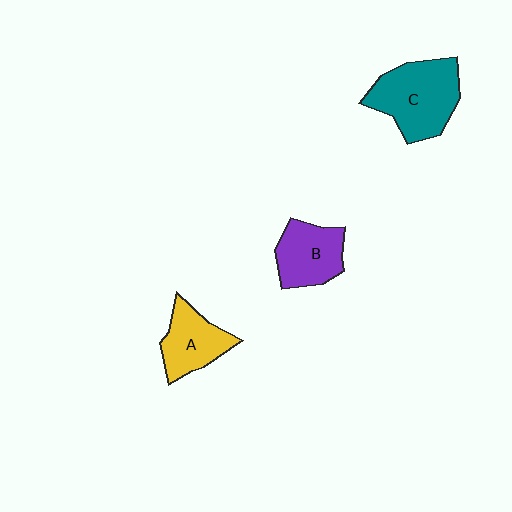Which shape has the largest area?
Shape C (teal).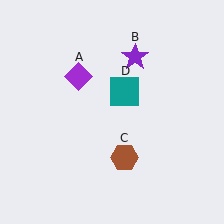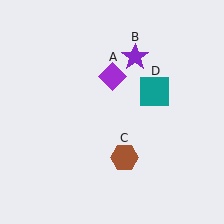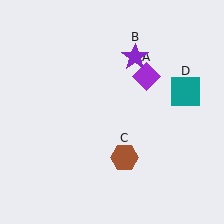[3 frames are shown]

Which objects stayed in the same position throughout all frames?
Purple star (object B) and brown hexagon (object C) remained stationary.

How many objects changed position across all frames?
2 objects changed position: purple diamond (object A), teal square (object D).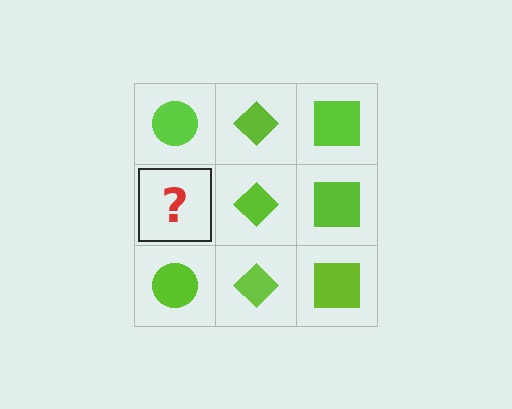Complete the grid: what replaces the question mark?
The question mark should be replaced with a lime circle.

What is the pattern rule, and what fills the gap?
The rule is that each column has a consistent shape. The gap should be filled with a lime circle.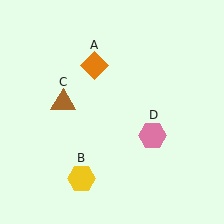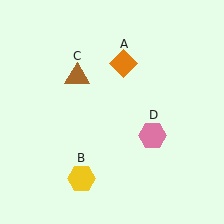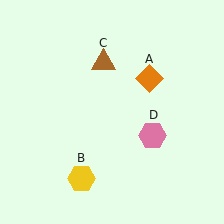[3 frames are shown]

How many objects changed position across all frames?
2 objects changed position: orange diamond (object A), brown triangle (object C).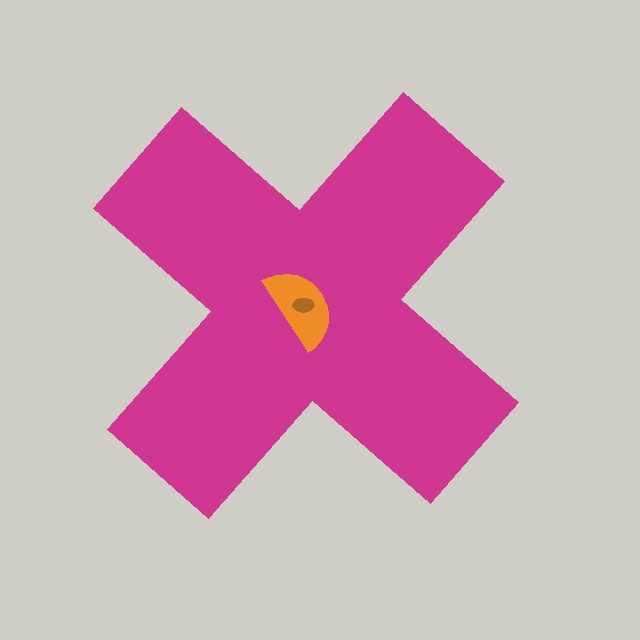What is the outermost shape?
The magenta cross.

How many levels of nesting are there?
3.